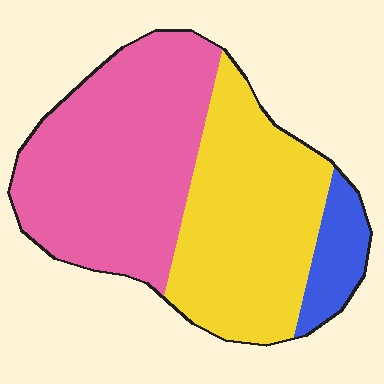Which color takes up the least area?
Blue, at roughly 10%.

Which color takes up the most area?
Pink, at roughly 50%.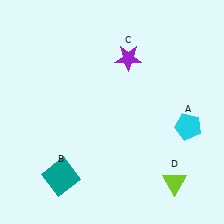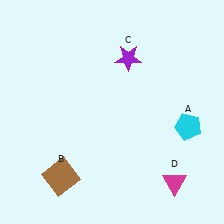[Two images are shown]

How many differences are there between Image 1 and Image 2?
There are 2 differences between the two images.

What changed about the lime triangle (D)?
In Image 1, D is lime. In Image 2, it changed to magenta.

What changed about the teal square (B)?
In Image 1, B is teal. In Image 2, it changed to brown.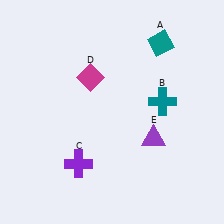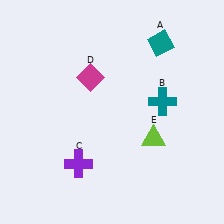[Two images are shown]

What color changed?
The triangle (E) changed from purple in Image 1 to lime in Image 2.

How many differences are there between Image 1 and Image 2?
There is 1 difference between the two images.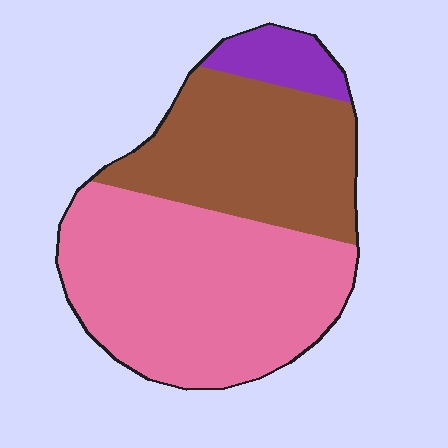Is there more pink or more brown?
Pink.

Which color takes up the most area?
Pink, at roughly 55%.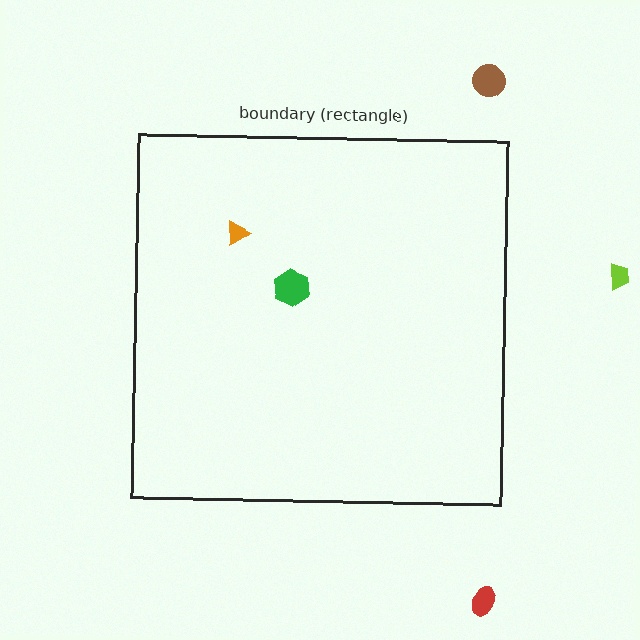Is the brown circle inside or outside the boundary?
Outside.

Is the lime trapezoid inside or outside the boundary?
Outside.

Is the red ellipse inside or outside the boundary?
Outside.